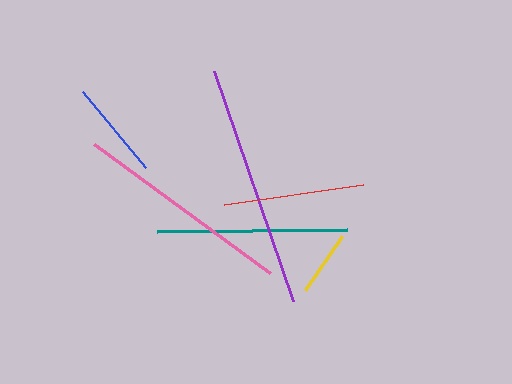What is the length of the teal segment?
The teal segment is approximately 191 pixels long.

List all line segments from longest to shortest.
From longest to shortest: purple, pink, teal, red, blue, yellow.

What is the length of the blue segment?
The blue segment is approximately 99 pixels long.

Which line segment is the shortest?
The yellow line is the shortest at approximately 65 pixels.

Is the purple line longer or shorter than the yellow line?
The purple line is longer than the yellow line.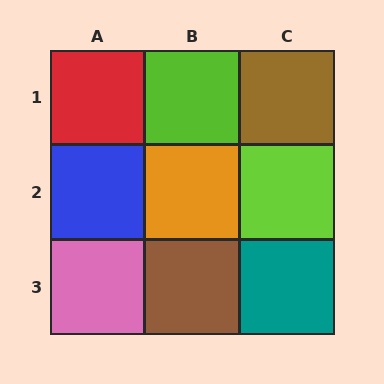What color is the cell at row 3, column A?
Pink.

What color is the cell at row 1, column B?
Lime.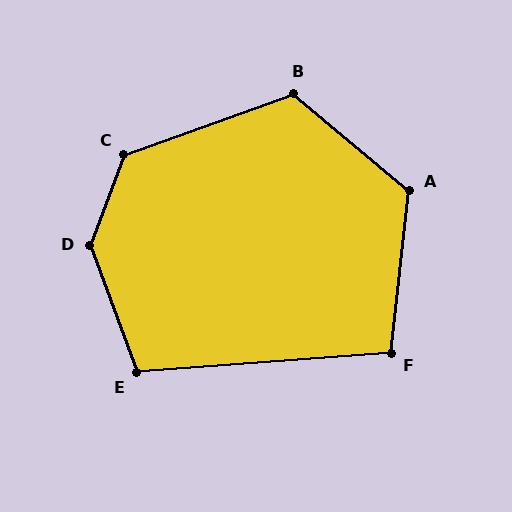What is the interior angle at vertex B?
Approximately 120 degrees (obtuse).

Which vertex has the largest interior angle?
D, at approximately 139 degrees.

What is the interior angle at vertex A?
Approximately 124 degrees (obtuse).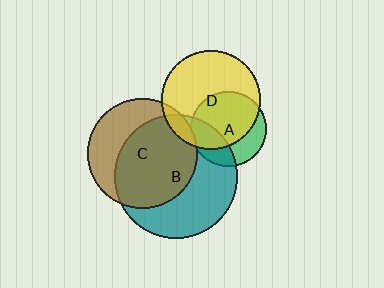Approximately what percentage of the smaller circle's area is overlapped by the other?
Approximately 15%.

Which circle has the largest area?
Circle B (teal).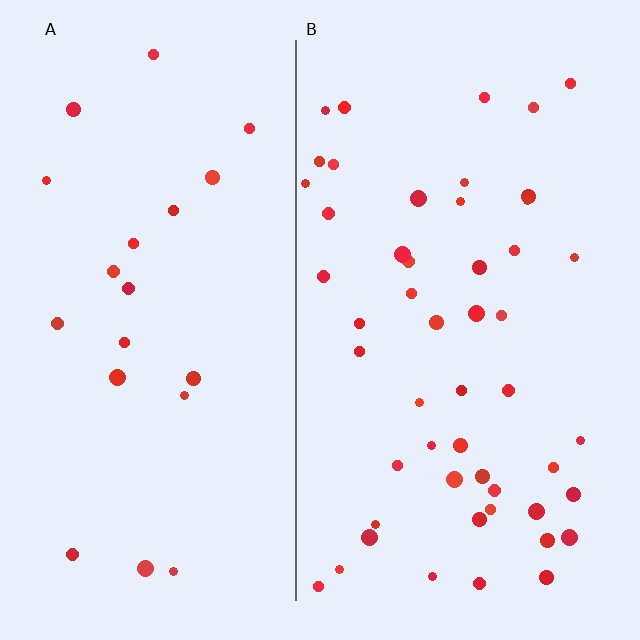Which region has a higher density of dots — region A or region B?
B (the right).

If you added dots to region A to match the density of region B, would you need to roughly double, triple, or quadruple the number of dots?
Approximately double.